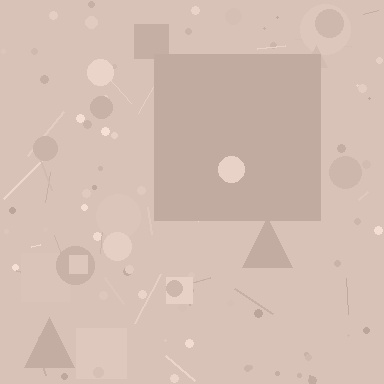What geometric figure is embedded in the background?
A square is embedded in the background.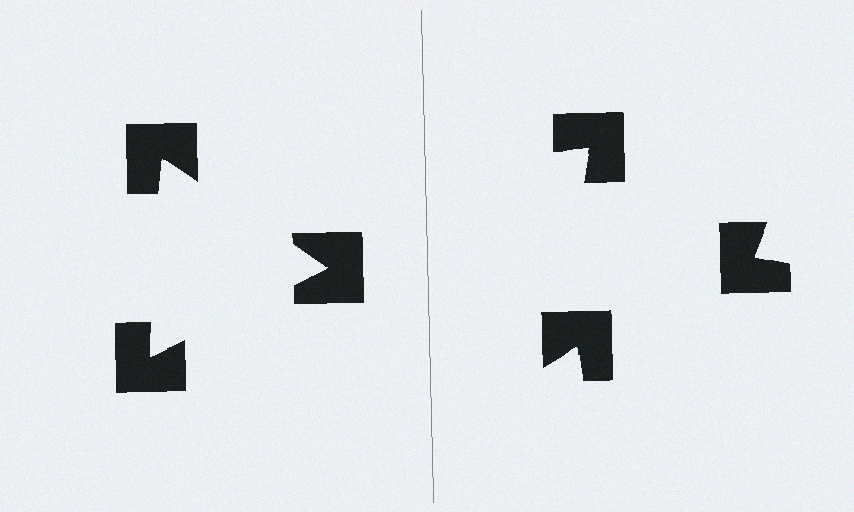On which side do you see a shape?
An illusory triangle appears on the left side. On the right side the wedge cuts are rotated, so no coherent shape forms.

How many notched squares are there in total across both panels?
6 — 3 on each side.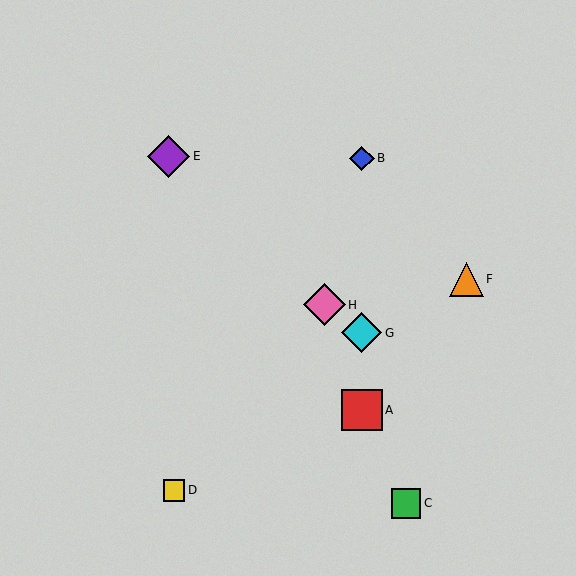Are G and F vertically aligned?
No, G is at x≈362 and F is at x≈466.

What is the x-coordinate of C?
Object C is at x≈406.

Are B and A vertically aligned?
Yes, both are at x≈362.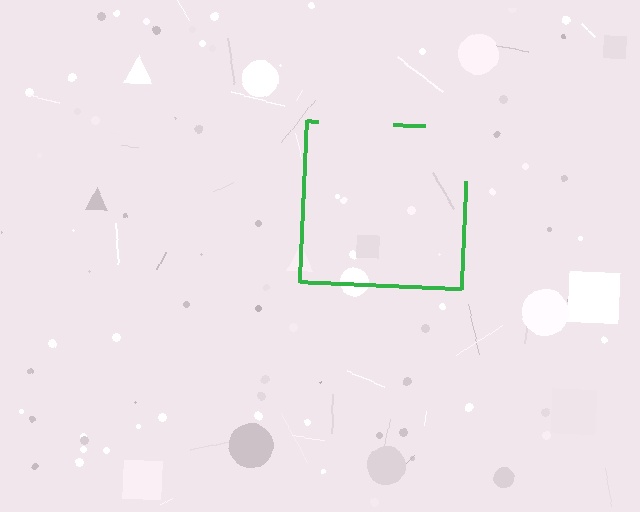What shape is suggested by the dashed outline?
The dashed outline suggests a square.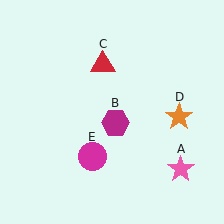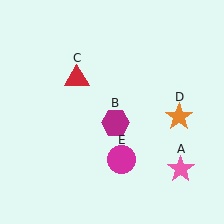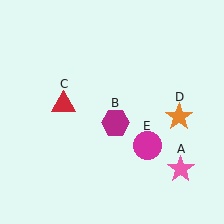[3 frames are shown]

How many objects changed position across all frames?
2 objects changed position: red triangle (object C), magenta circle (object E).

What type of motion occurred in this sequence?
The red triangle (object C), magenta circle (object E) rotated counterclockwise around the center of the scene.